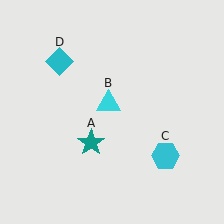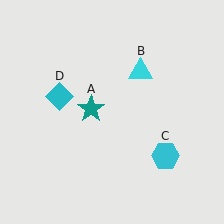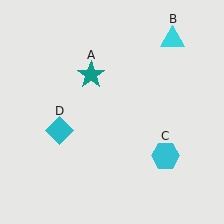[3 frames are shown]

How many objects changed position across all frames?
3 objects changed position: teal star (object A), cyan triangle (object B), cyan diamond (object D).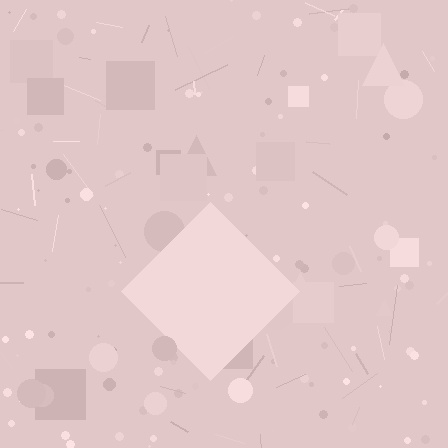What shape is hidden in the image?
A diamond is hidden in the image.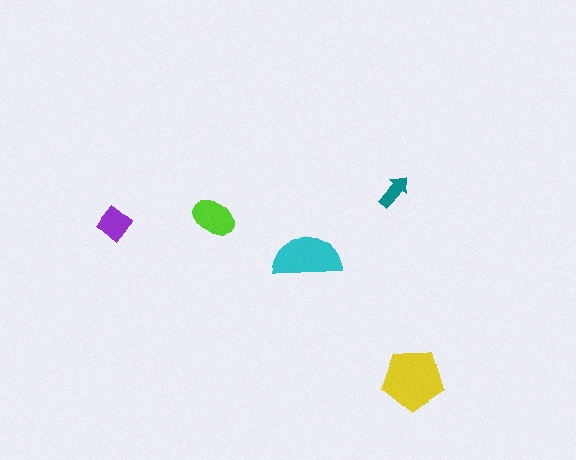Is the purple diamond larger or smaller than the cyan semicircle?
Smaller.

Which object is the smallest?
The teal arrow.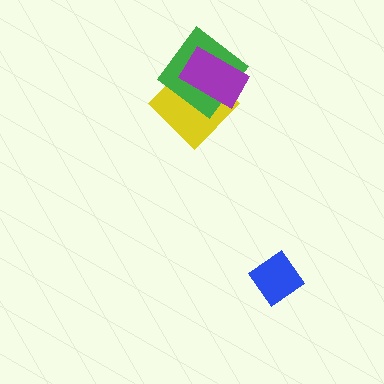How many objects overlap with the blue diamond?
0 objects overlap with the blue diamond.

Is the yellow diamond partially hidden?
Yes, it is partially covered by another shape.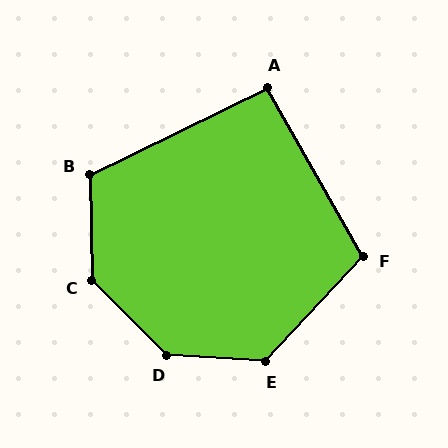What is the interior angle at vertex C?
Approximately 137 degrees (obtuse).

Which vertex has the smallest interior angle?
A, at approximately 93 degrees.